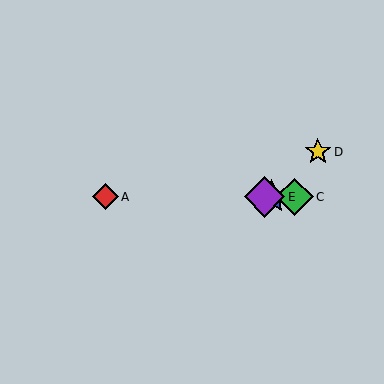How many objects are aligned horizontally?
4 objects (A, B, C, E) are aligned horizontally.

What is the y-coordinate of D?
Object D is at y≈152.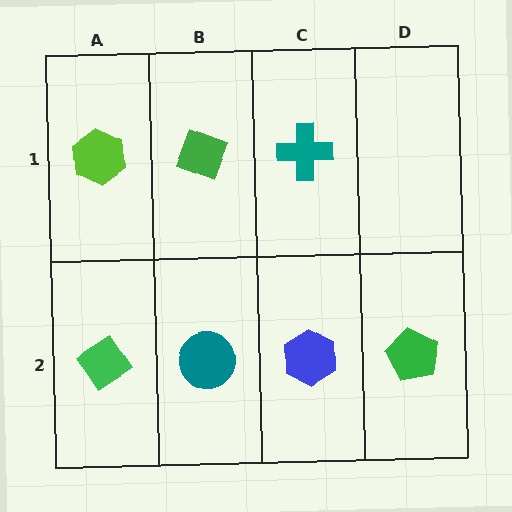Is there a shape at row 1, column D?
No, that cell is empty.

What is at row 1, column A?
A lime hexagon.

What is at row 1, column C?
A teal cross.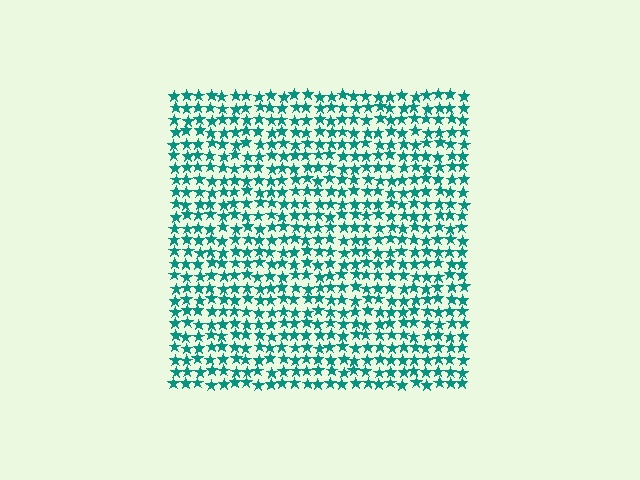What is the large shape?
The large shape is a square.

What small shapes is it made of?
It is made of small stars.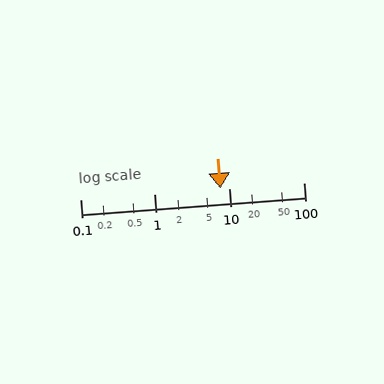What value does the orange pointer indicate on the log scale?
The pointer indicates approximately 7.6.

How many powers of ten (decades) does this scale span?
The scale spans 3 decades, from 0.1 to 100.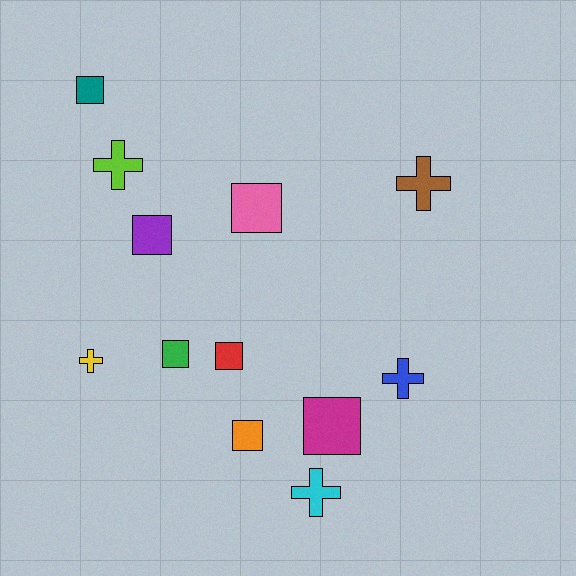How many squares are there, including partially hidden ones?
There are 7 squares.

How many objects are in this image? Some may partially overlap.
There are 12 objects.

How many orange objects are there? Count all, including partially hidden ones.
There is 1 orange object.